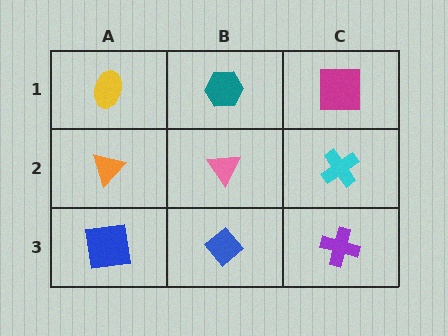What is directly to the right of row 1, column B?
A magenta square.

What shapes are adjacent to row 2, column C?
A magenta square (row 1, column C), a purple cross (row 3, column C), a pink triangle (row 2, column B).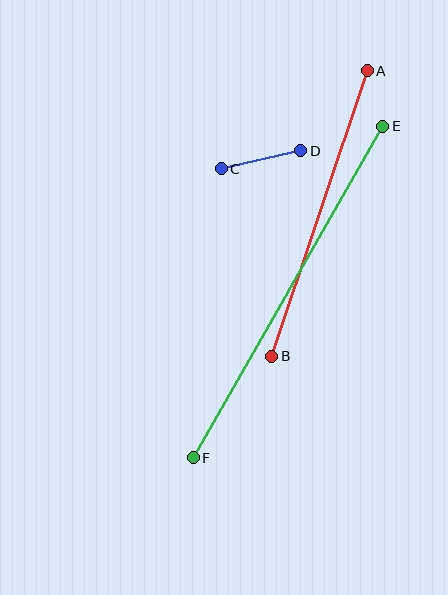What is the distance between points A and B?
The distance is approximately 301 pixels.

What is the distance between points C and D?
The distance is approximately 82 pixels.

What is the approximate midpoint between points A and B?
The midpoint is at approximately (319, 214) pixels.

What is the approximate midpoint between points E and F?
The midpoint is at approximately (288, 292) pixels.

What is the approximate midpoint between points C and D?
The midpoint is at approximately (261, 160) pixels.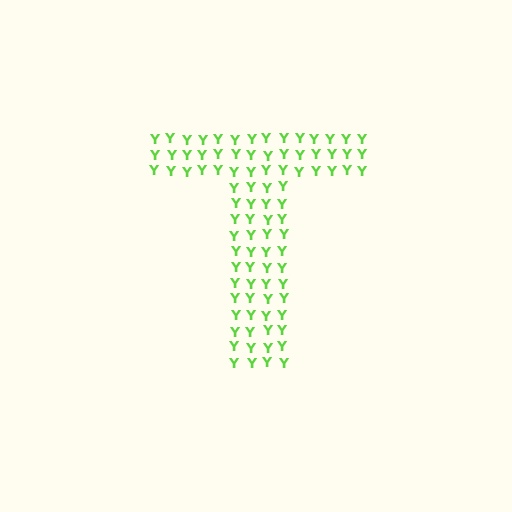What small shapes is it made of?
It is made of small letter Y's.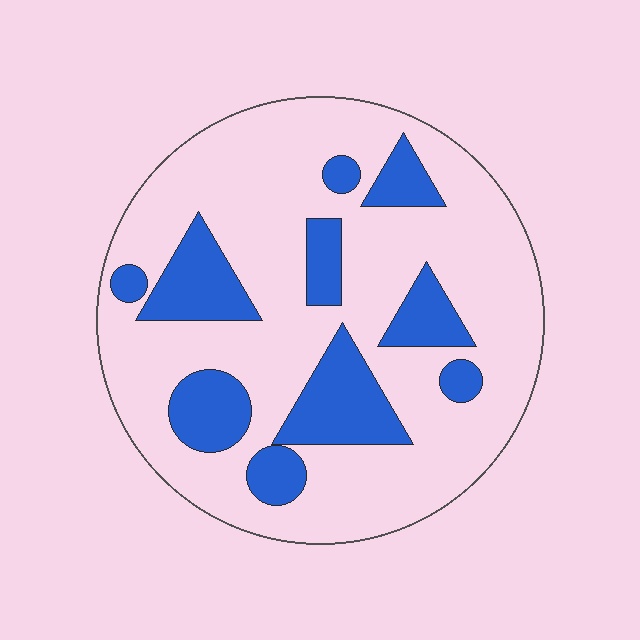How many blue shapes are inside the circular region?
10.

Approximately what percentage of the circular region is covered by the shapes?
Approximately 25%.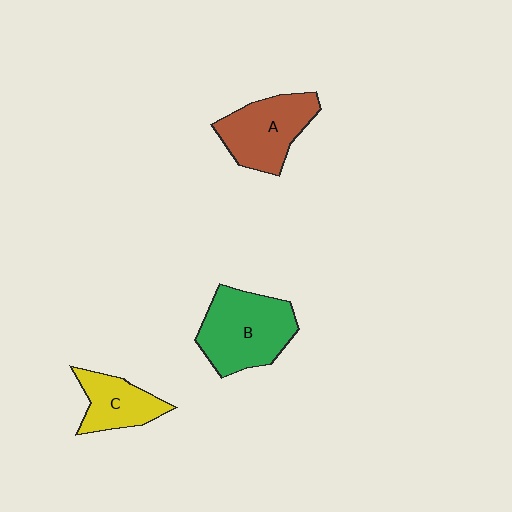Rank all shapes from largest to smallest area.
From largest to smallest: B (green), A (brown), C (yellow).